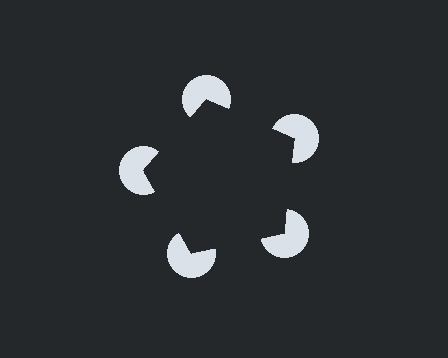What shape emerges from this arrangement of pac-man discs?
An illusory pentagon — its edges are inferred from the aligned wedge cuts in the pac-man discs, not physically drawn.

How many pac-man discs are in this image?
There are 5 — one at each vertex of the illusory pentagon.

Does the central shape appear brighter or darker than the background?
It typically appears slightly darker than the background, even though no actual brightness change is drawn.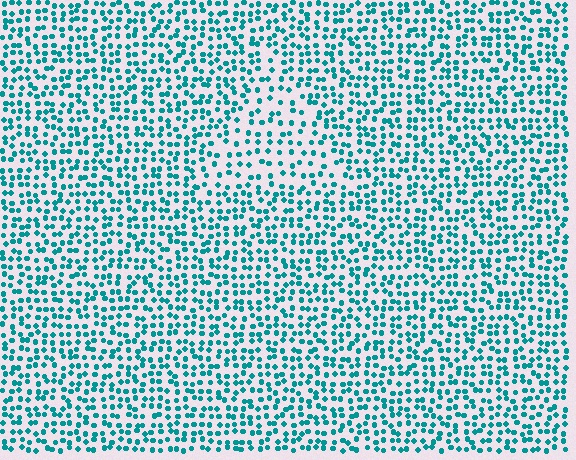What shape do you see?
I see a triangle.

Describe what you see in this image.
The image contains small teal elements arranged at two different densities. A triangle-shaped region is visible where the elements are less densely packed than the surrounding area.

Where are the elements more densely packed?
The elements are more densely packed outside the triangle boundary.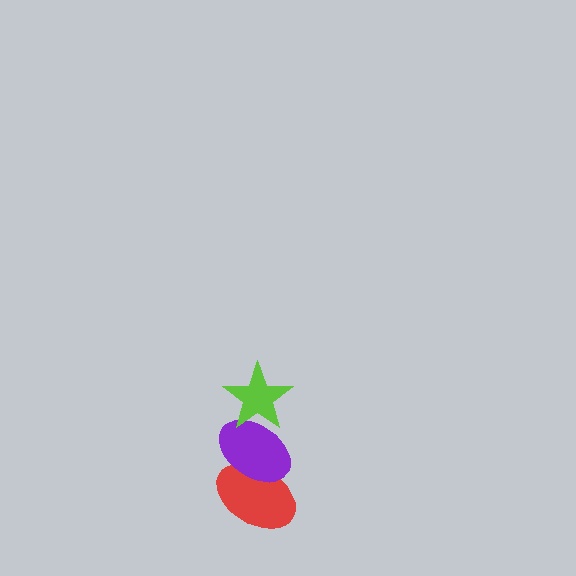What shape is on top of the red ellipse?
The purple ellipse is on top of the red ellipse.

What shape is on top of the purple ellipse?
The lime star is on top of the purple ellipse.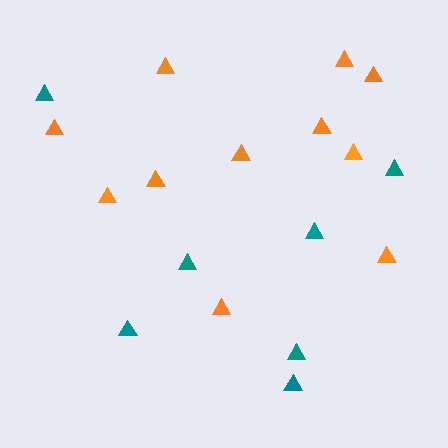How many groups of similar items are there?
There are 2 groups: one group of teal triangles (7) and one group of orange triangles (11).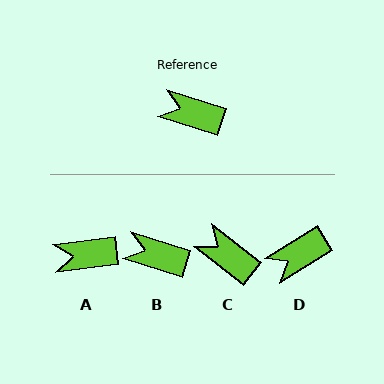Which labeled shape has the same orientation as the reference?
B.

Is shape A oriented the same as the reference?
No, it is off by about 25 degrees.